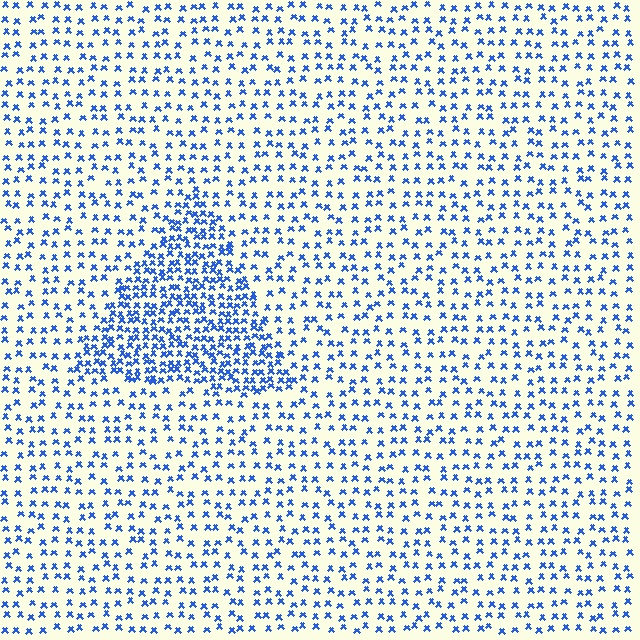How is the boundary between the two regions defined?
The boundary is defined by a change in element density (approximately 2.2x ratio). All elements are the same color, size, and shape.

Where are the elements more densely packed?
The elements are more densely packed inside the triangle boundary.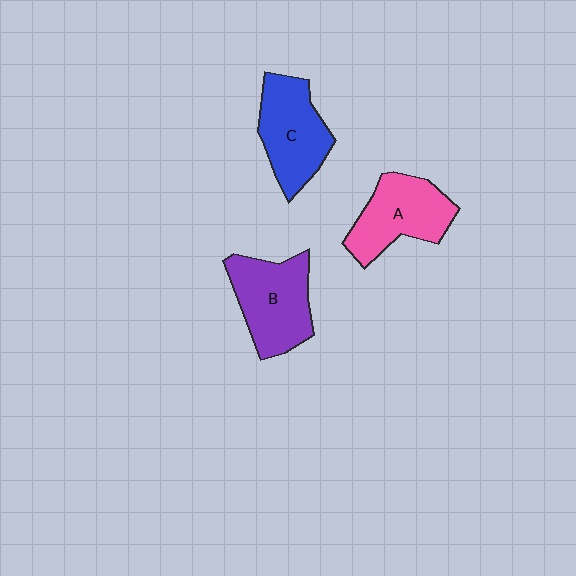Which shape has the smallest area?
Shape A (pink).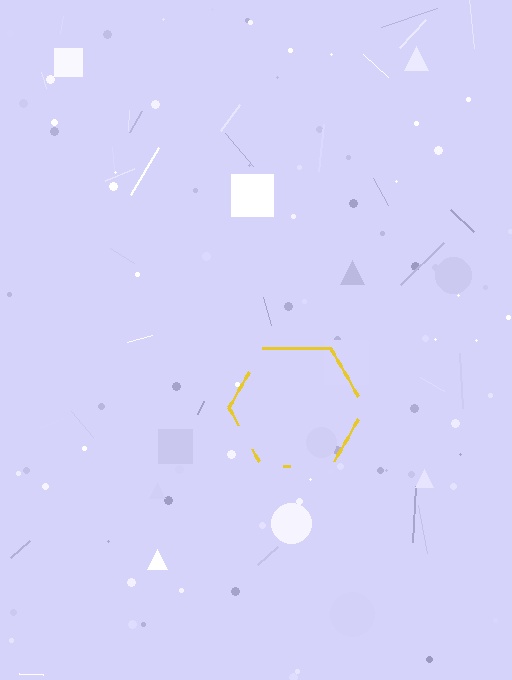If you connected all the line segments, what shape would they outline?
They would outline a hexagon.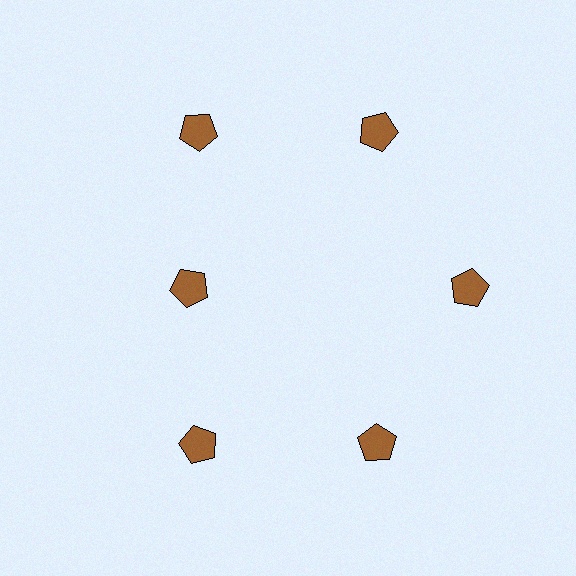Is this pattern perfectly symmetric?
No. The 6 brown pentagons are arranged in a ring, but one element near the 9 o'clock position is pulled inward toward the center, breaking the 6-fold rotational symmetry.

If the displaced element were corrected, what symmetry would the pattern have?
It would have 6-fold rotational symmetry — the pattern would map onto itself every 60 degrees.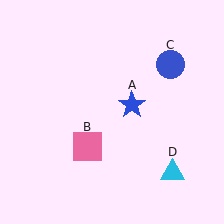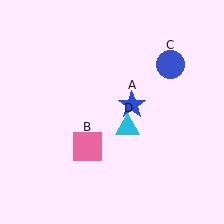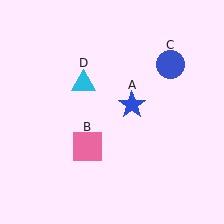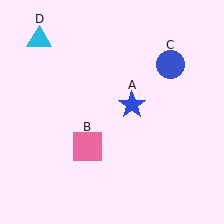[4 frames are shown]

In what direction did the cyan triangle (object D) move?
The cyan triangle (object D) moved up and to the left.